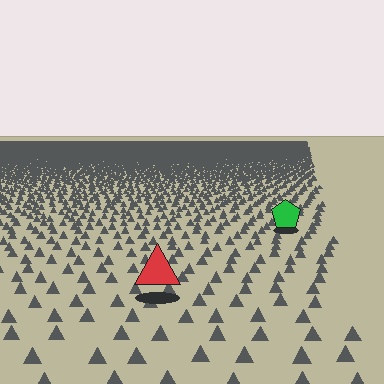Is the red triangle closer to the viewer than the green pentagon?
Yes. The red triangle is closer — you can tell from the texture gradient: the ground texture is coarser near it.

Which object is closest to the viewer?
The red triangle is closest. The texture marks near it are larger and more spread out.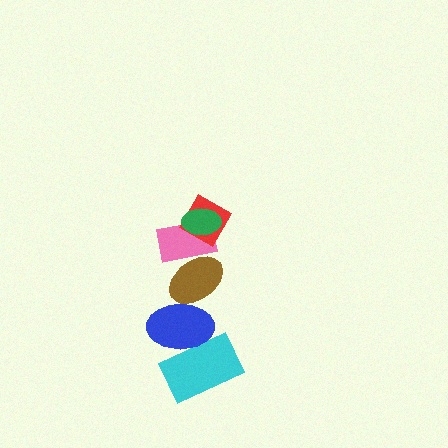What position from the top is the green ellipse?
The green ellipse is 1st from the top.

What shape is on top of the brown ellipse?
The pink rectangle is on top of the brown ellipse.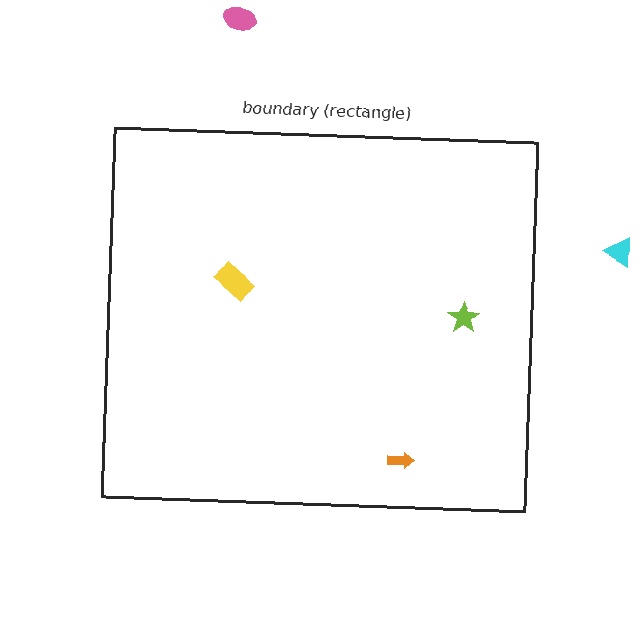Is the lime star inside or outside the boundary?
Inside.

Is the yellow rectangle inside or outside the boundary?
Inside.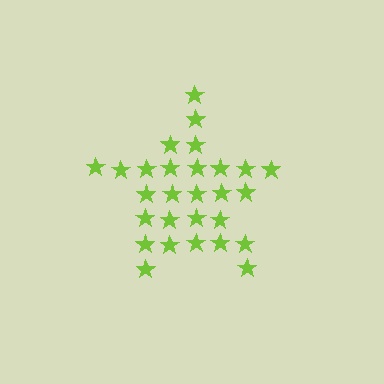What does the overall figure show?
The overall figure shows a star.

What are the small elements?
The small elements are stars.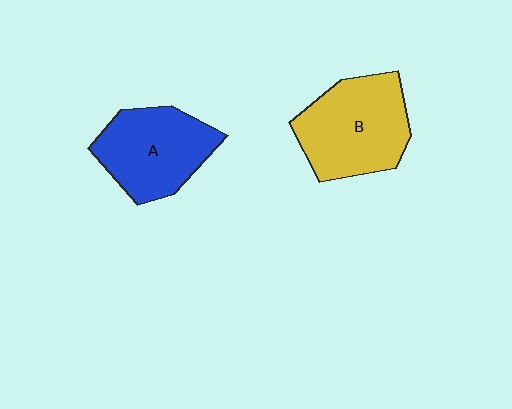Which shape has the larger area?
Shape B (yellow).